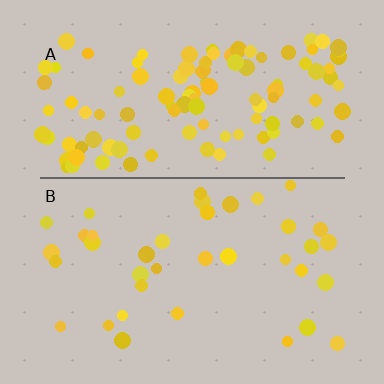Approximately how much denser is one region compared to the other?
Approximately 3.1× — region A over region B.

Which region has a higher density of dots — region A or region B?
A (the top).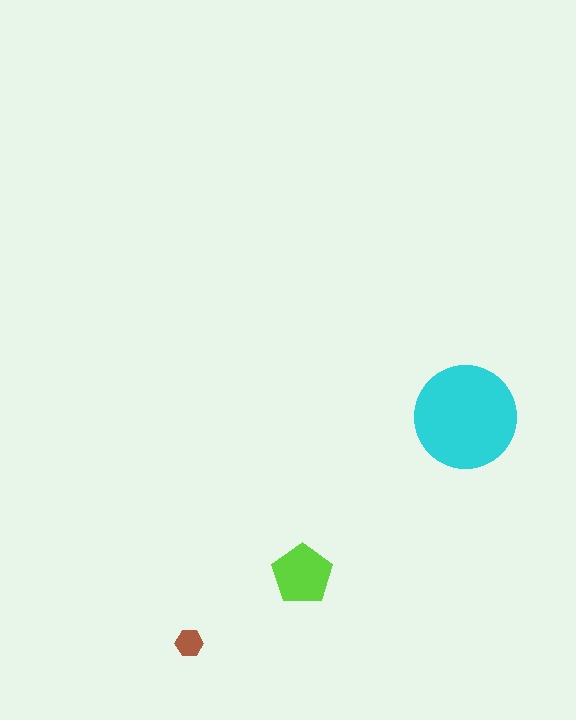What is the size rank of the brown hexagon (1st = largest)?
3rd.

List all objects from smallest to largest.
The brown hexagon, the lime pentagon, the cyan circle.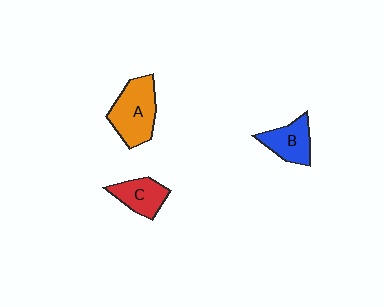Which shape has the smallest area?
Shape C (red).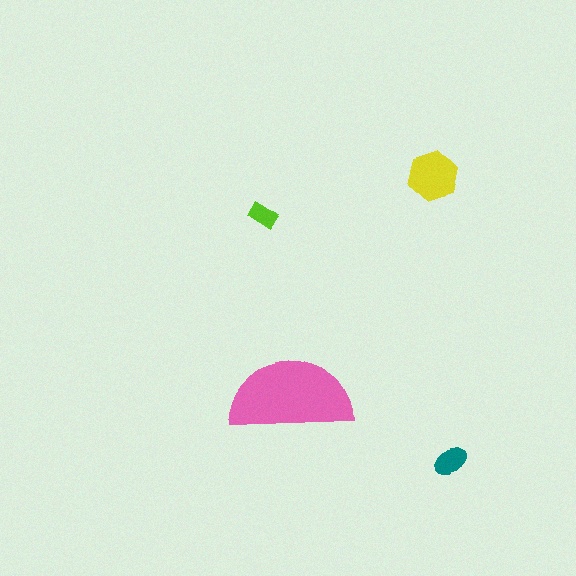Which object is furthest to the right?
The teal ellipse is rightmost.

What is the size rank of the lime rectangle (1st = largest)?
4th.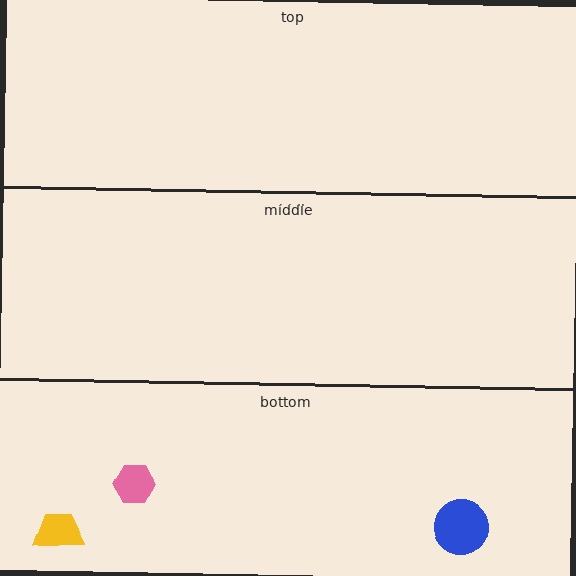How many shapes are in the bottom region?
3.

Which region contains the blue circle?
The bottom region.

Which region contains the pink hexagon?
The bottom region.